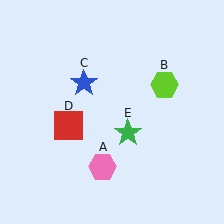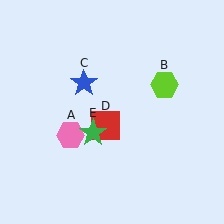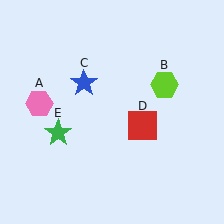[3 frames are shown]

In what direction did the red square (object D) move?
The red square (object D) moved right.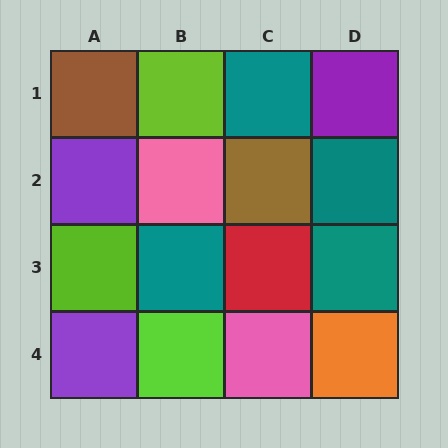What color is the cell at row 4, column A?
Purple.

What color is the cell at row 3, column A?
Lime.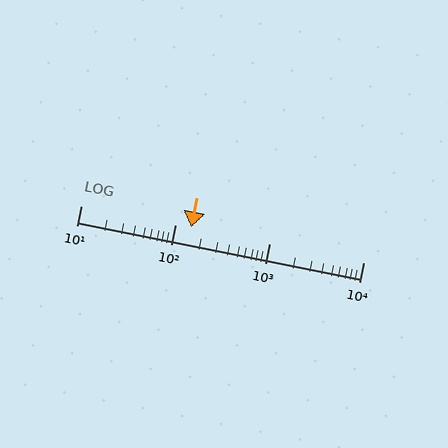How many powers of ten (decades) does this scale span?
The scale spans 3 decades, from 10 to 10000.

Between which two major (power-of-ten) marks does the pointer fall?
The pointer is between 100 and 1000.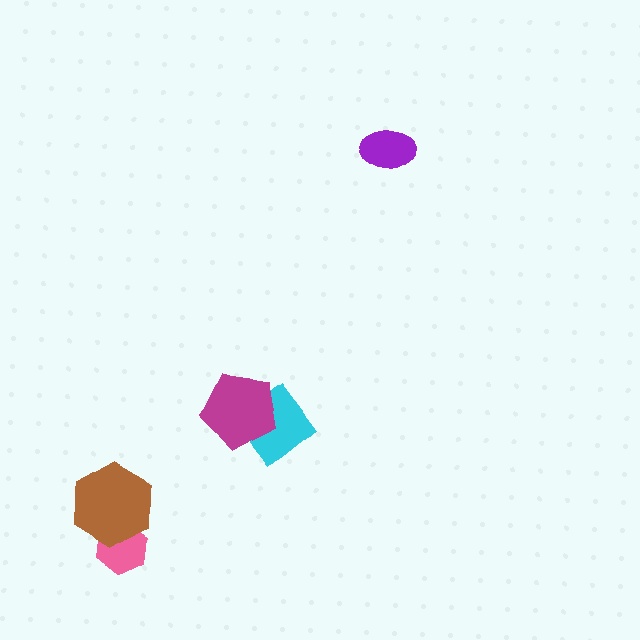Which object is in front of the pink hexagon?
The brown hexagon is in front of the pink hexagon.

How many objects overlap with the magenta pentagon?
1 object overlaps with the magenta pentagon.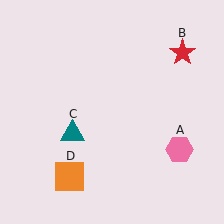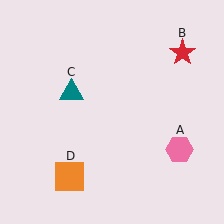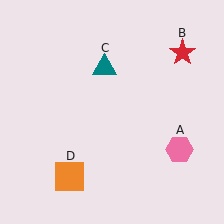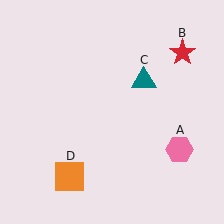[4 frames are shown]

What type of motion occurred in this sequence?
The teal triangle (object C) rotated clockwise around the center of the scene.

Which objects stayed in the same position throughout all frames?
Pink hexagon (object A) and red star (object B) and orange square (object D) remained stationary.